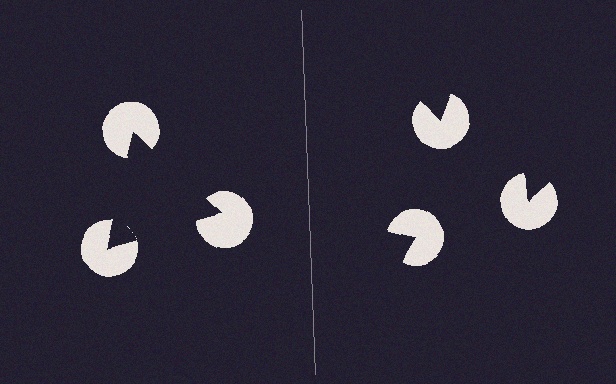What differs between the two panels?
The pac-man discs are positioned identically on both sides; only the wedge orientations differ. On the left they align to a triangle; on the right they are misaligned.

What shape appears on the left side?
An illusory triangle.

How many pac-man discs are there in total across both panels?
6 — 3 on each side.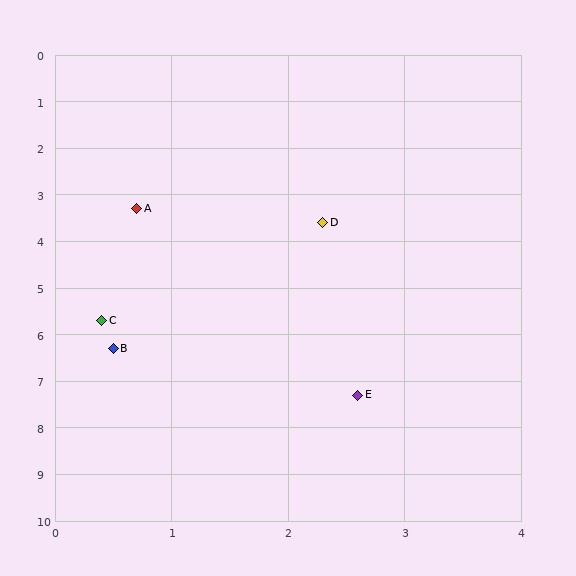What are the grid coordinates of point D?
Point D is at approximately (2.3, 3.6).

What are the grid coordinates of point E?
Point E is at approximately (2.6, 7.3).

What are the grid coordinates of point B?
Point B is at approximately (0.5, 6.3).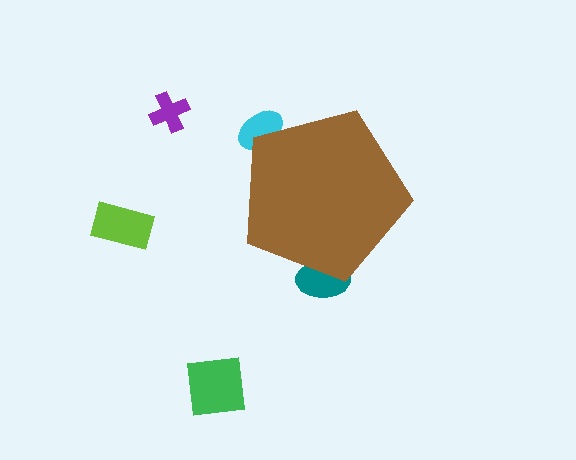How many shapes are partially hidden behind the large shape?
2 shapes are partially hidden.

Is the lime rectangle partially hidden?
No, the lime rectangle is fully visible.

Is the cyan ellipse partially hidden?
Yes, the cyan ellipse is partially hidden behind the brown pentagon.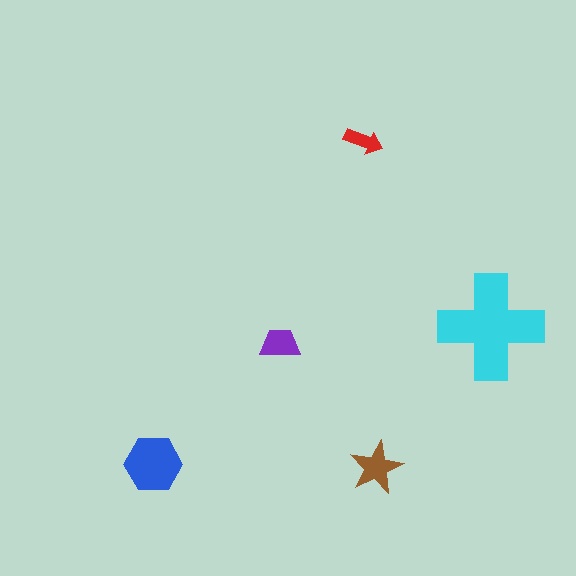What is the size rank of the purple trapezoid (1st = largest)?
4th.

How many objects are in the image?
There are 5 objects in the image.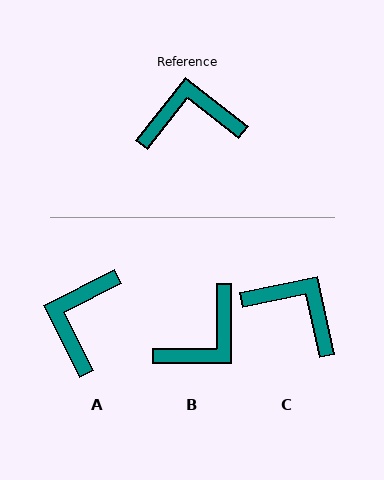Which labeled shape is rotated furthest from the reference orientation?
B, about 142 degrees away.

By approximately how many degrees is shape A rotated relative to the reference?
Approximately 65 degrees counter-clockwise.